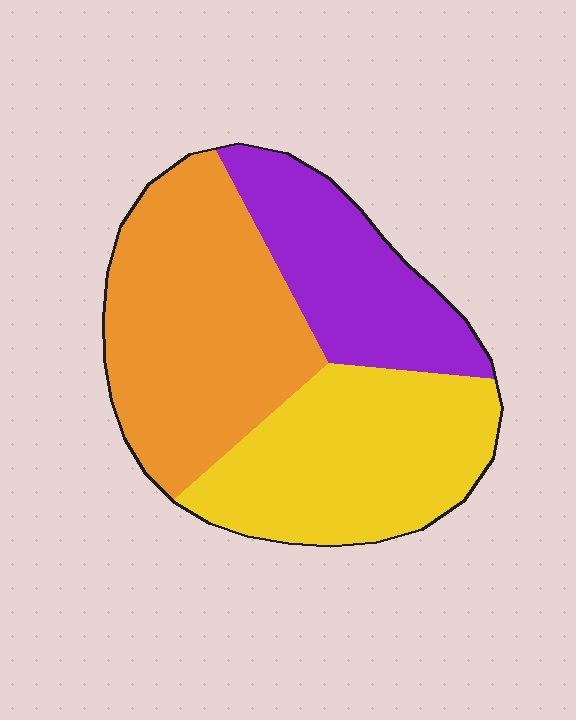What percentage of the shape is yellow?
Yellow covers 35% of the shape.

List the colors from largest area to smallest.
From largest to smallest: orange, yellow, purple.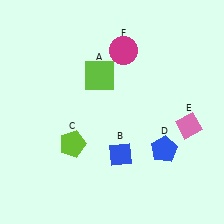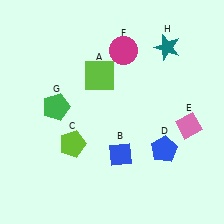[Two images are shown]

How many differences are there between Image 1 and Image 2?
There are 2 differences between the two images.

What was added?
A green pentagon (G), a teal star (H) were added in Image 2.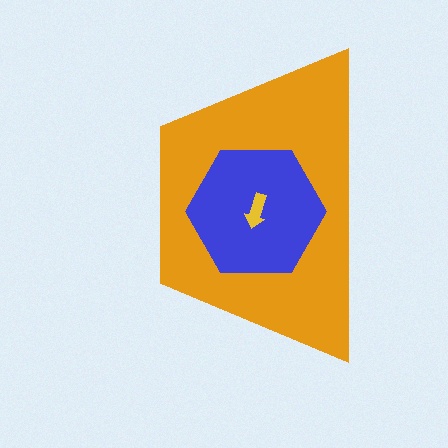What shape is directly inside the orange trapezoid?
The blue hexagon.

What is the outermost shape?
The orange trapezoid.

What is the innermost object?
The yellow arrow.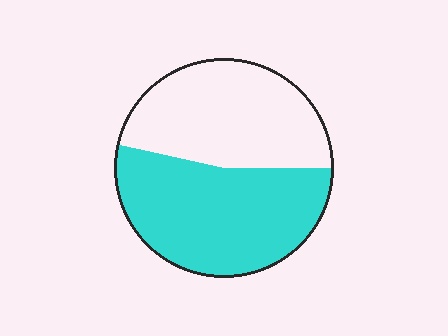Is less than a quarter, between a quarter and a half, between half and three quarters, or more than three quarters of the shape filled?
Between half and three quarters.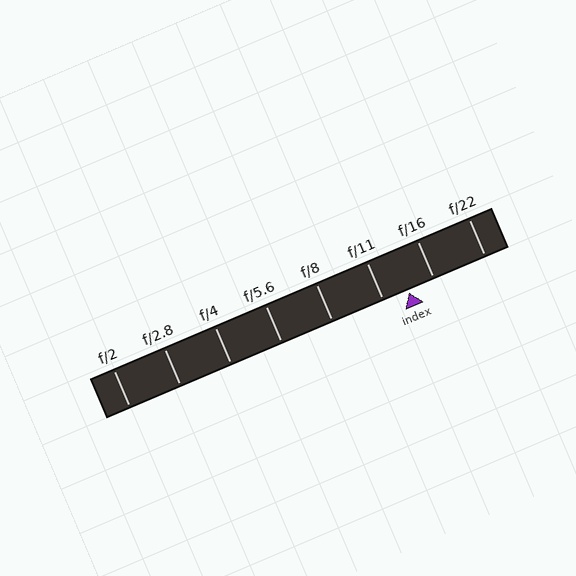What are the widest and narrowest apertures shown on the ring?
The widest aperture shown is f/2 and the narrowest is f/22.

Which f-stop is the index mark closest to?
The index mark is closest to f/11.